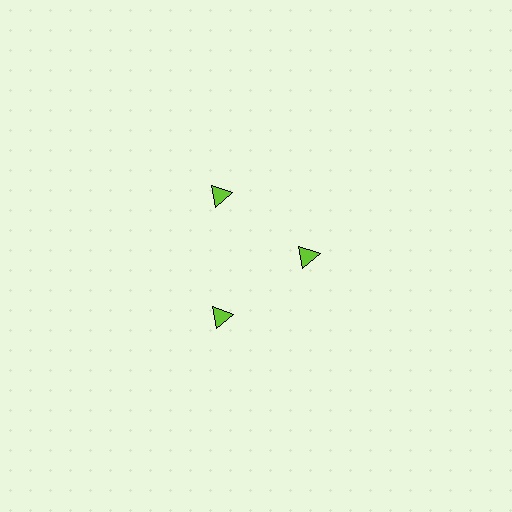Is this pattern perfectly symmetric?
No. The 3 lime triangles are arranged in a ring, but one element near the 3 o'clock position is pulled inward toward the center, breaking the 3-fold rotational symmetry.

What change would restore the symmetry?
The symmetry would be restored by moving it outward, back onto the ring so that all 3 triangles sit at equal angles and equal distance from the center.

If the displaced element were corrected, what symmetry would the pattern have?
It would have 3-fold rotational symmetry — the pattern would map onto itself every 120 degrees.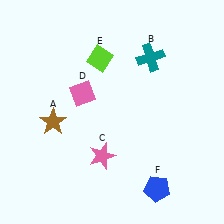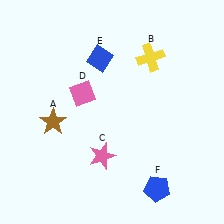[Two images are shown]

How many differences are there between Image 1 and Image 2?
There are 2 differences between the two images.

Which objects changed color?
B changed from teal to yellow. E changed from lime to blue.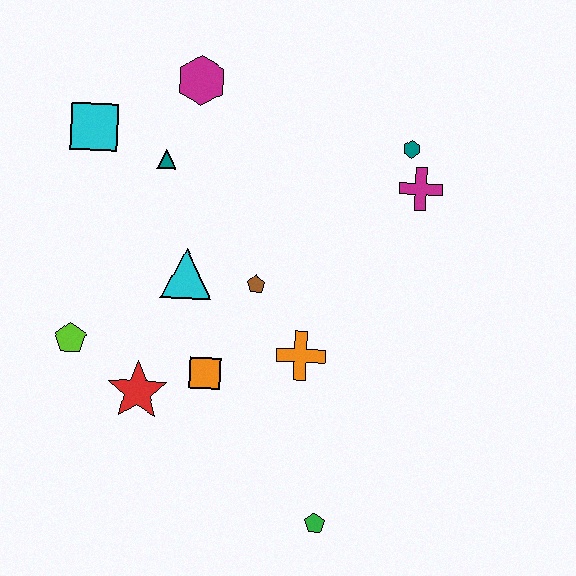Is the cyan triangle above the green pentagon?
Yes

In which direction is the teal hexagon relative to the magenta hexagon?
The teal hexagon is to the right of the magenta hexagon.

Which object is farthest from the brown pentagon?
The green pentagon is farthest from the brown pentagon.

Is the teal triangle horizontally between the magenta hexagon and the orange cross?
No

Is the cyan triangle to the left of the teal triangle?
No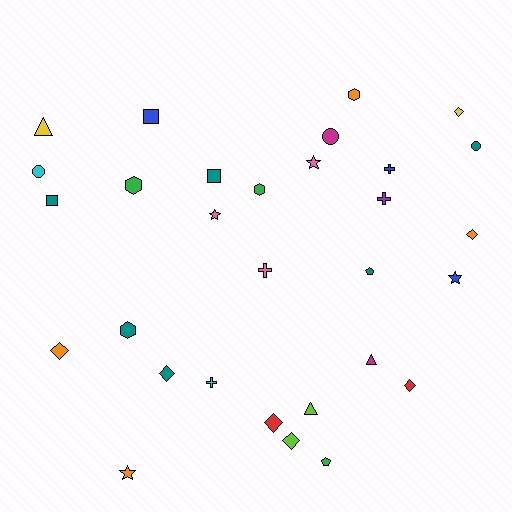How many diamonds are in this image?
There are 7 diamonds.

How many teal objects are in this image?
There are 6 teal objects.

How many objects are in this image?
There are 30 objects.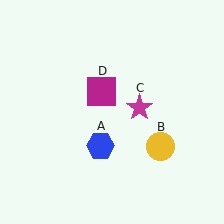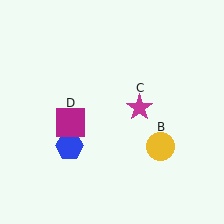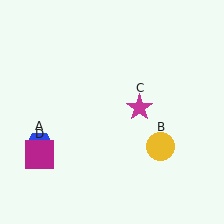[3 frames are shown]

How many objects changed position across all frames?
2 objects changed position: blue hexagon (object A), magenta square (object D).